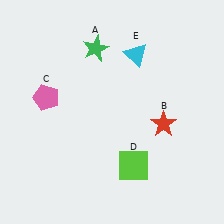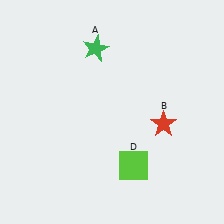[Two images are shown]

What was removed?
The cyan triangle (E), the pink pentagon (C) were removed in Image 2.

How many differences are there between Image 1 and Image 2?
There are 2 differences between the two images.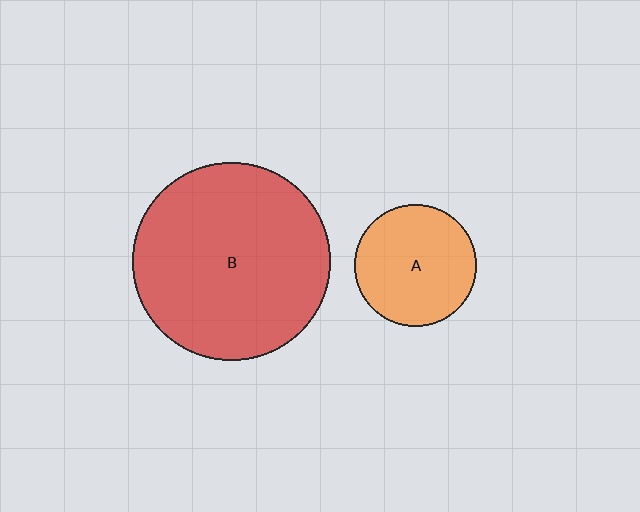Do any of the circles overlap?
No, none of the circles overlap.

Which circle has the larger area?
Circle B (red).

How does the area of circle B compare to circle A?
Approximately 2.6 times.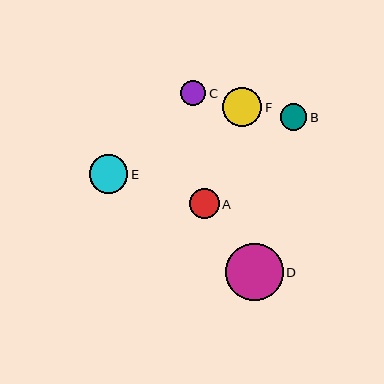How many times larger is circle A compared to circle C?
Circle A is approximately 1.2 times the size of circle C.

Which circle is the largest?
Circle D is the largest with a size of approximately 57 pixels.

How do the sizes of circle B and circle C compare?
Circle B and circle C are approximately the same size.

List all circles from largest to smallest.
From largest to smallest: D, F, E, A, B, C.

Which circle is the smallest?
Circle C is the smallest with a size of approximately 25 pixels.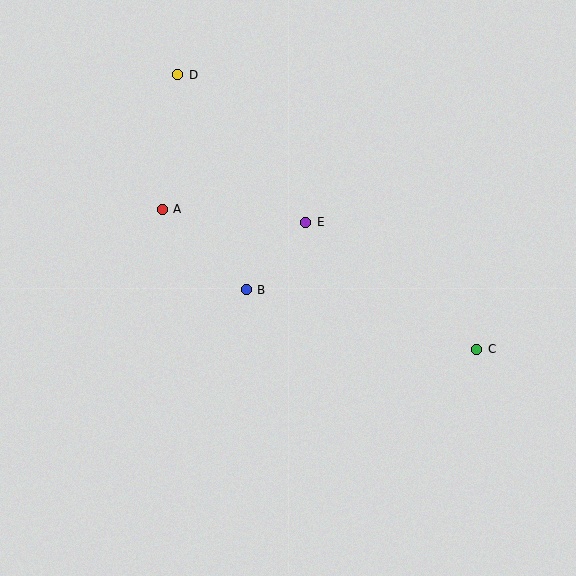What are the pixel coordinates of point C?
Point C is at (477, 349).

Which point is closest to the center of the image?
Point B at (246, 290) is closest to the center.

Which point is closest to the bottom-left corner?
Point B is closest to the bottom-left corner.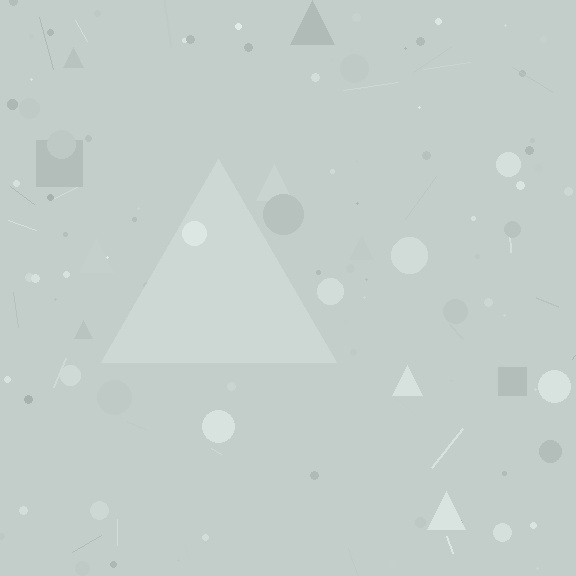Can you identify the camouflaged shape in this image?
The camouflaged shape is a triangle.